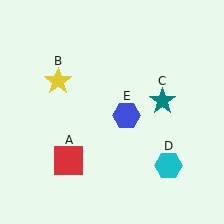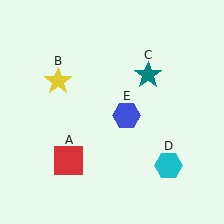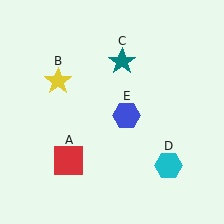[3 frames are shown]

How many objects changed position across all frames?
1 object changed position: teal star (object C).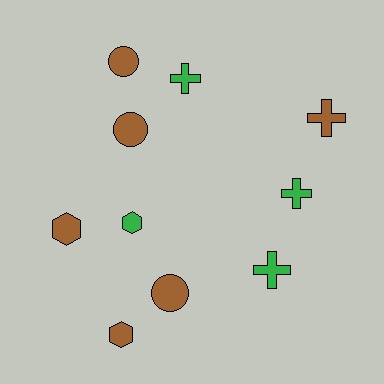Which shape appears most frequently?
Cross, with 4 objects.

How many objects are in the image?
There are 10 objects.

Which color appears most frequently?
Brown, with 6 objects.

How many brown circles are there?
There are 3 brown circles.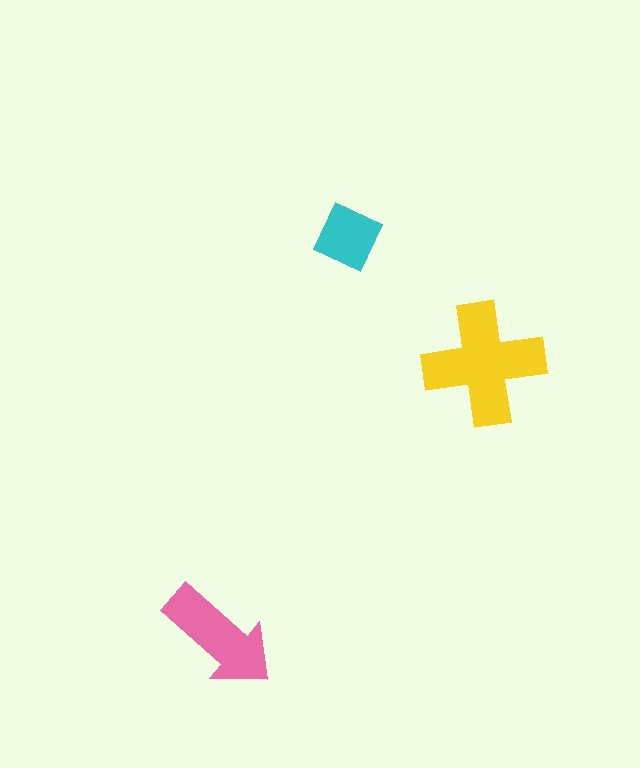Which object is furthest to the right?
The yellow cross is rightmost.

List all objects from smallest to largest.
The cyan diamond, the pink arrow, the yellow cross.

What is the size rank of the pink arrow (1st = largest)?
2nd.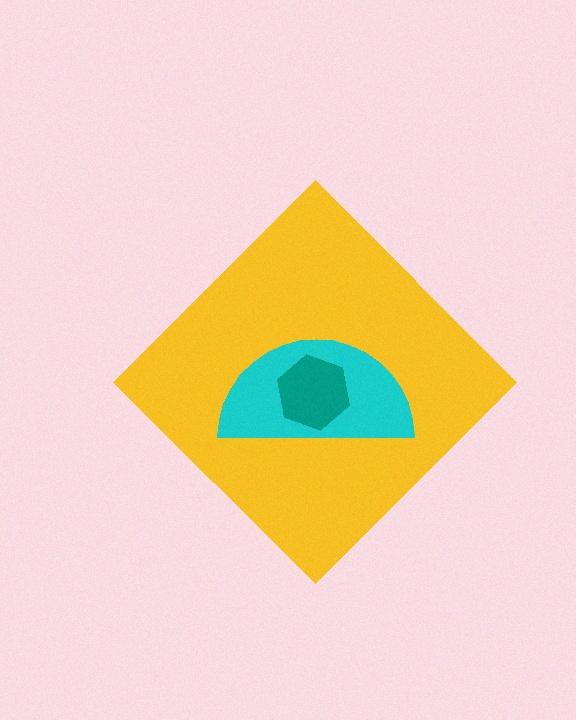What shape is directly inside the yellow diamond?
The cyan semicircle.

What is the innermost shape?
The teal hexagon.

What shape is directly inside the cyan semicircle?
The teal hexagon.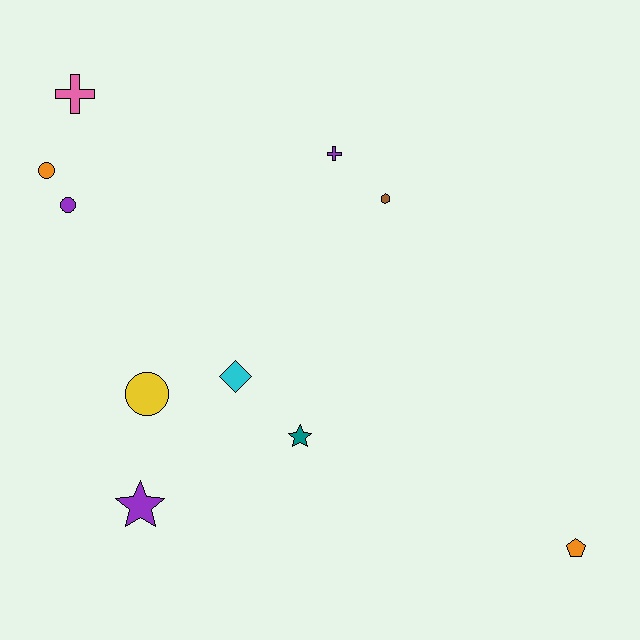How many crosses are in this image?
There are 2 crosses.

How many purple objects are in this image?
There are 3 purple objects.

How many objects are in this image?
There are 10 objects.